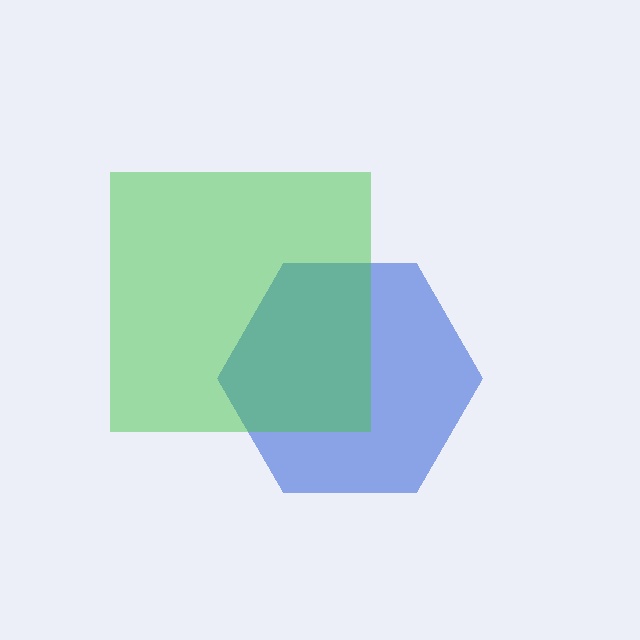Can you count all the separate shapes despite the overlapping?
Yes, there are 2 separate shapes.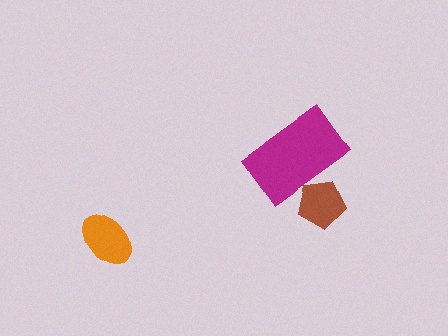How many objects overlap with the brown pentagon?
1 object overlaps with the brown pentagon.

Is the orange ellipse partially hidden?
No, no other shape covers it.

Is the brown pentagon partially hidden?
Yes, it is partially covered by another shape.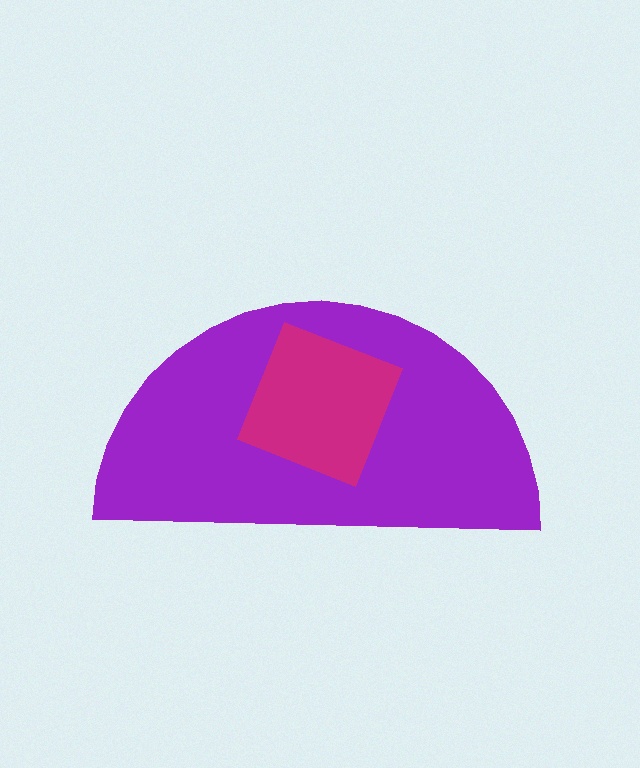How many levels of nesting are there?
2.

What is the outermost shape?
The purple semicircle.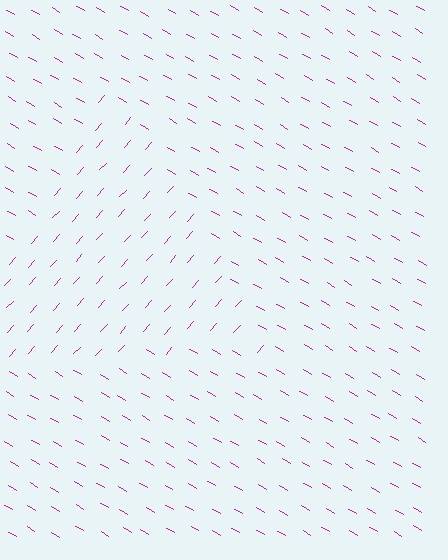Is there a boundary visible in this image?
Yes, there is a texture boundary formed by a change in line orientation.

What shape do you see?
I see a triangle.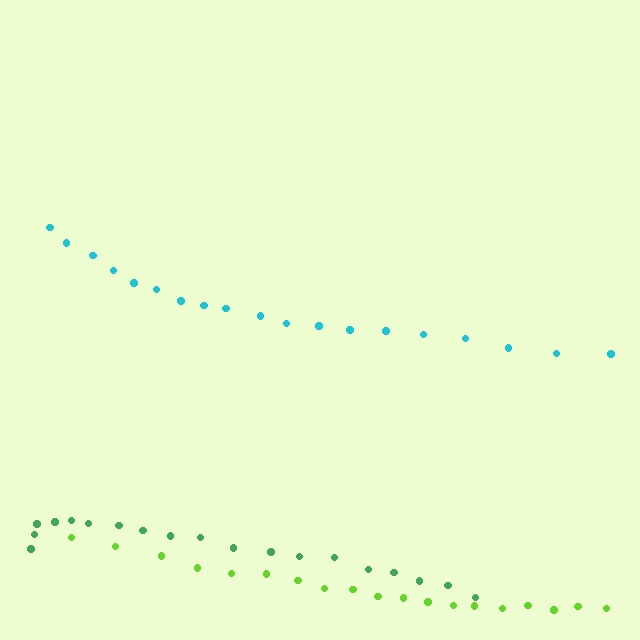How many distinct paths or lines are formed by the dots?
There are 3 distinct paths.